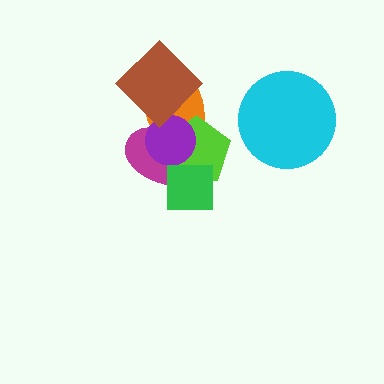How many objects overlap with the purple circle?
5 objects overlap with the purple circle.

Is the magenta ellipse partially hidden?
Yes, it is partially covered by another shape.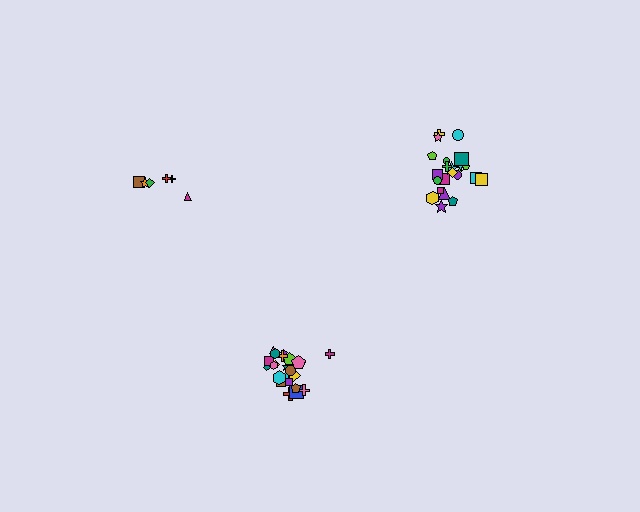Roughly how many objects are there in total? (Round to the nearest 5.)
Roughly 55 objects in total.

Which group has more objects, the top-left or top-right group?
The top-right group.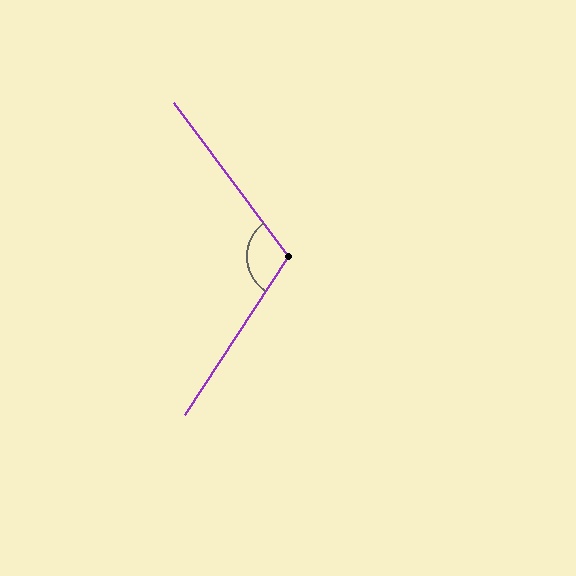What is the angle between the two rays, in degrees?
Approximately 110 degrees.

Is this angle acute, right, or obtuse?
It is obtuse.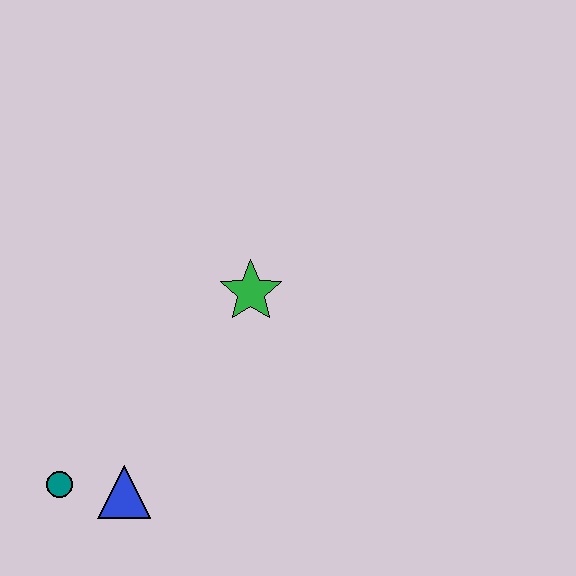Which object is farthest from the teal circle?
The green star is farthest from the teal circle.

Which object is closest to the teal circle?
The blue triangle is closest to the teal circle.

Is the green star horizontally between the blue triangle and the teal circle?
No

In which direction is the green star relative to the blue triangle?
The green star is above the blue triangle.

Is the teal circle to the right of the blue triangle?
No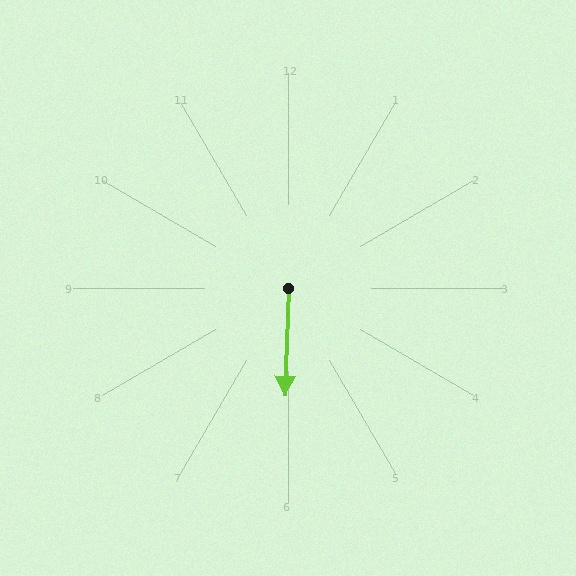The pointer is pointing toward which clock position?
Roughly 6 o'clock.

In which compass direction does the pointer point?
South.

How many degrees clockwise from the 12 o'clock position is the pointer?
Approximately 182 degrees.